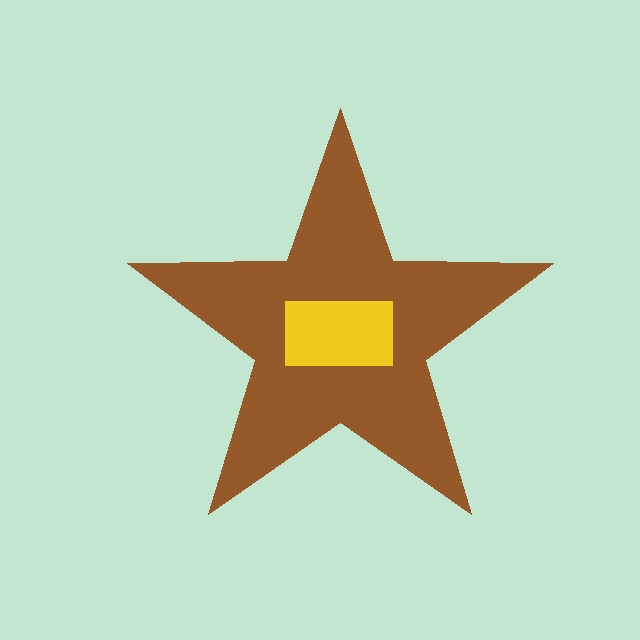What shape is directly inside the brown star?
The yellow rectangle.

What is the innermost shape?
The yellow rectangle.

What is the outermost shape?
The brown star.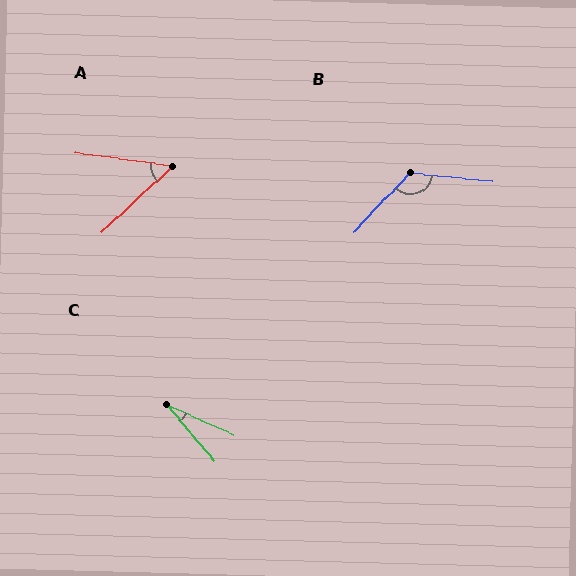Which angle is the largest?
B, at approximately 128 degrees.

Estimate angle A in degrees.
Approximately 51 degrees.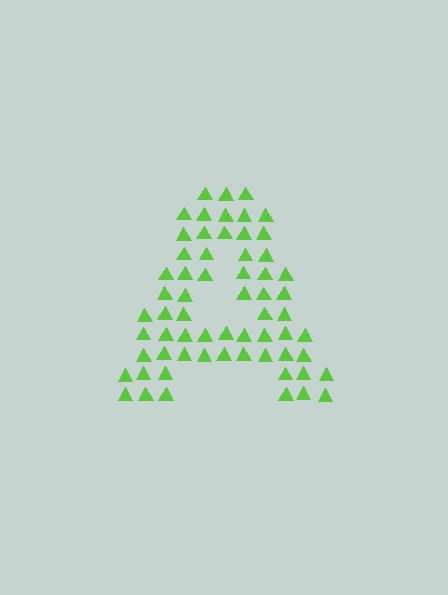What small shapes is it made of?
It is made of small triangles.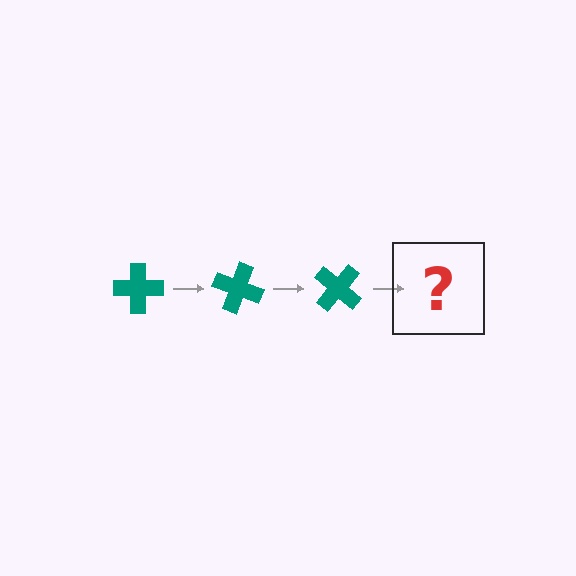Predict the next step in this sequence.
The next step is a teal cross rotated 60 degrees.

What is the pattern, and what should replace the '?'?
The pattern is that the cross rotates 20 degrees each step. The '?' should be a teal cross rotated 60 degrees.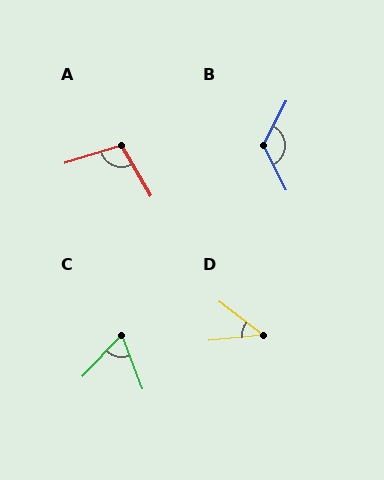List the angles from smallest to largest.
D (44°), C (65°), A (103°), B (126°).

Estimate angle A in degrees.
Approximately 103 degrees.